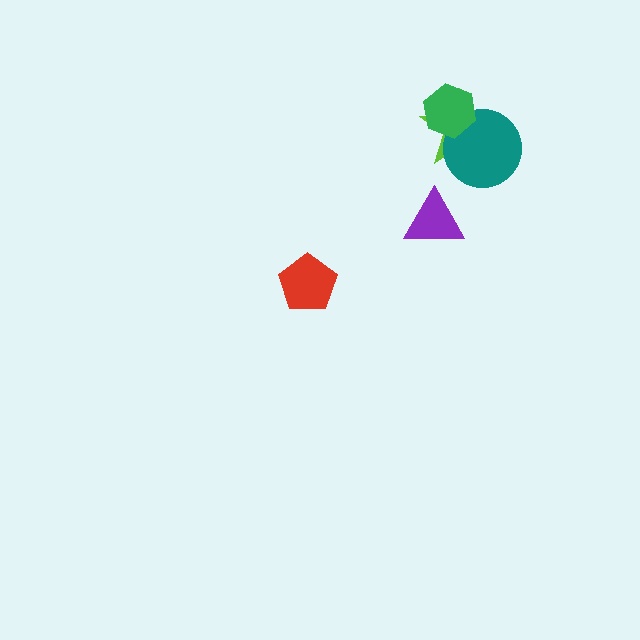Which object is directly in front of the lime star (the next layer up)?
The teal circle is directly in front of the lime star.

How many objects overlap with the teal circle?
2 objects overlap with the teal circle.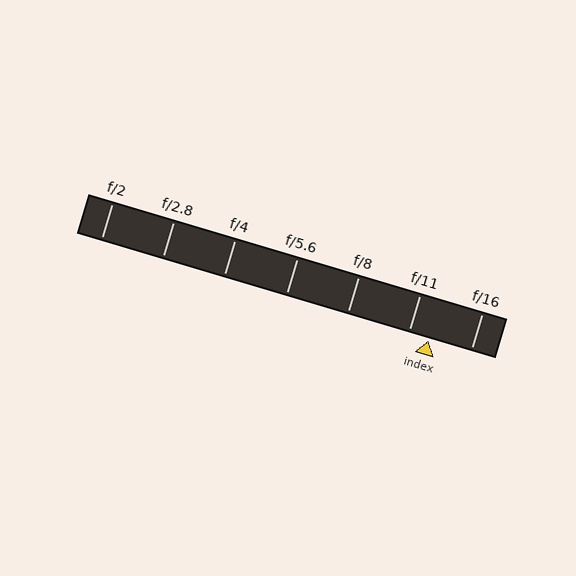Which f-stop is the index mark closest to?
The index mark is closest to f/11.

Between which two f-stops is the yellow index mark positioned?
The index mark is between f/11 and f/16.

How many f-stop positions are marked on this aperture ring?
There are 7 f-stop positions marked.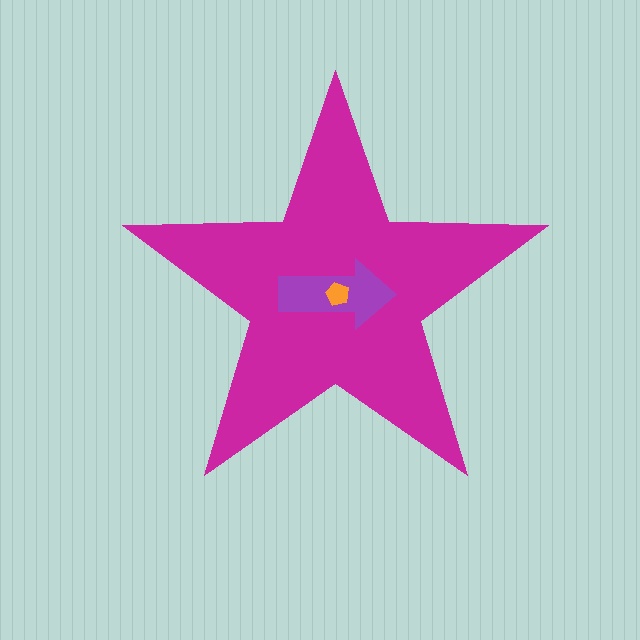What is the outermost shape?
The magenta star.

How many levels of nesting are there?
3.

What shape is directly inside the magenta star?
The purple arrow.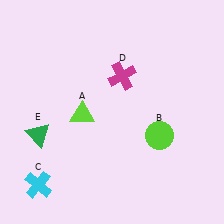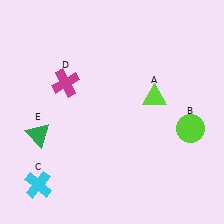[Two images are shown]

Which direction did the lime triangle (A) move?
The lime triangle (A) moved right.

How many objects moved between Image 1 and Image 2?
3 objects moved between the two images.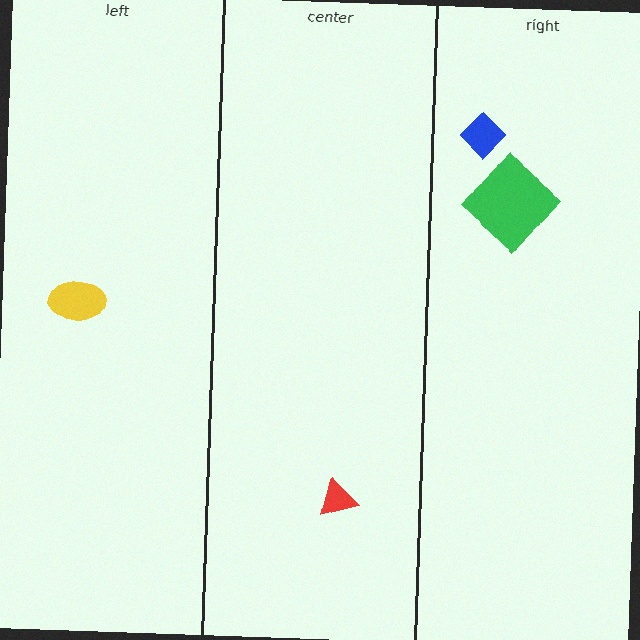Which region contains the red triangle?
The center region.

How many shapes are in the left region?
1.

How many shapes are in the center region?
1.